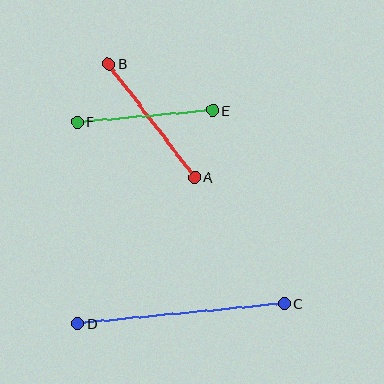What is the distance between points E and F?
The distance is approximately 136 pixels.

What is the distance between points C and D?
The distance is approximately 207 pixels.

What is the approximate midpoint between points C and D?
The midpoint is at approximately (181, 314) pixels.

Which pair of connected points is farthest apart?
Points C and D are farthest apart.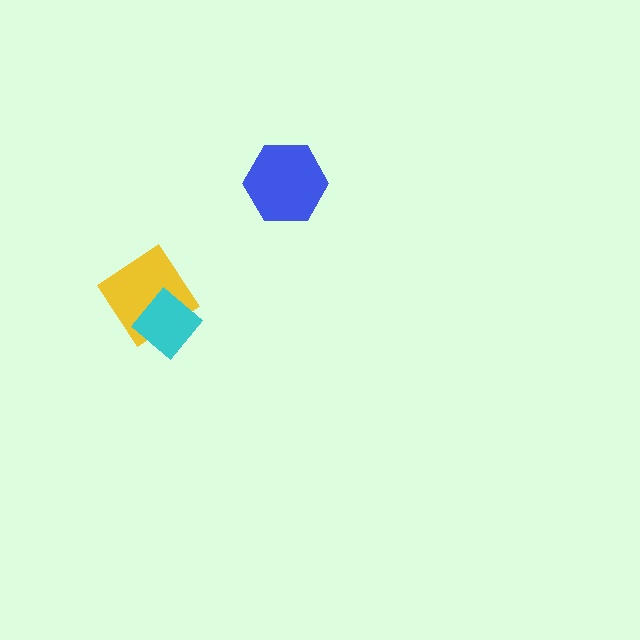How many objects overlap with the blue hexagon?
0 objects overlap with the blue hexagon.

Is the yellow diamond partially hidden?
Yes, it is partially covered by another shape.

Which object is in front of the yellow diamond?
The cyan diamond is in front of the yellow diamond.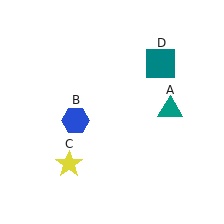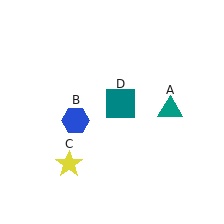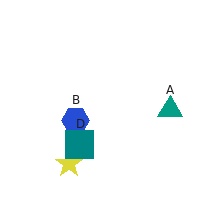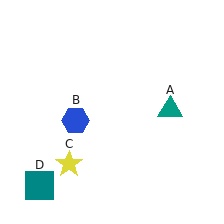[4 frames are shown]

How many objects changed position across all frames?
1 object changed position: teal square (object D).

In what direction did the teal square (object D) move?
The teal square (object D) moved down and to the left.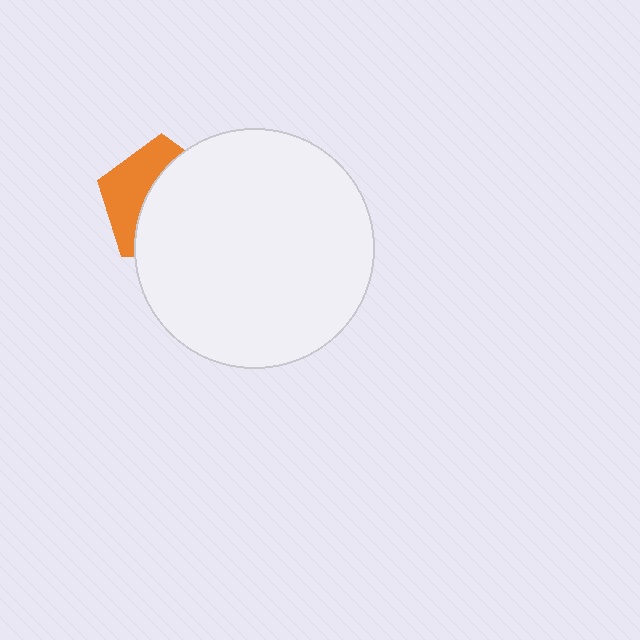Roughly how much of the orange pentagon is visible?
A small part of it is visible (roughly 38%).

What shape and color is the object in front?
The object in front is a white circle.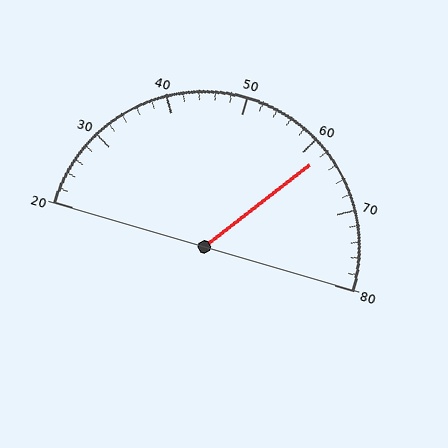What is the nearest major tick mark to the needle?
The nearest major tick mark is 60.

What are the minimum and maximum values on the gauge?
The gauge ranges from 20 to 80.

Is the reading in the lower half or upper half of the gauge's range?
The reading is in the upper half of the range (20 to 80).